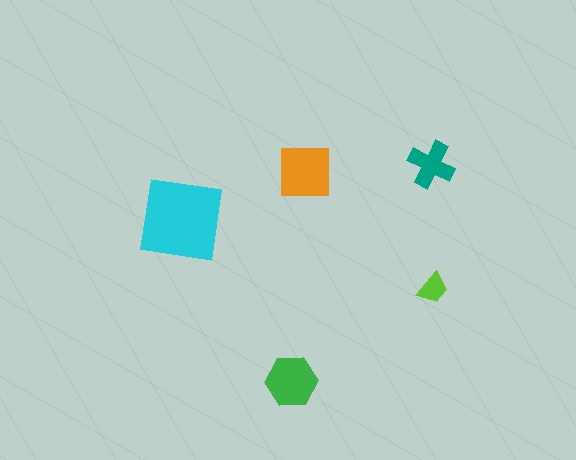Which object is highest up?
The teal cross is topmost.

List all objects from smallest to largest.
The lime trapezoid, the teal cross, the green hexagon, the orange square, the cyan square.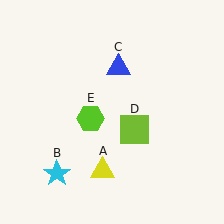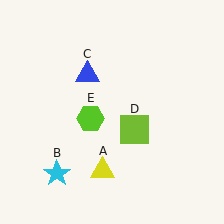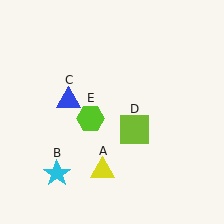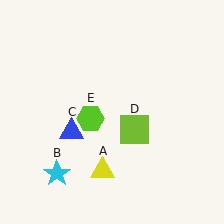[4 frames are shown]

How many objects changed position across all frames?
1 object changed position: blue triangle (object C).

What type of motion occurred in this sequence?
The blue triangle (object C) rotated counterclockwise around the center of the scene.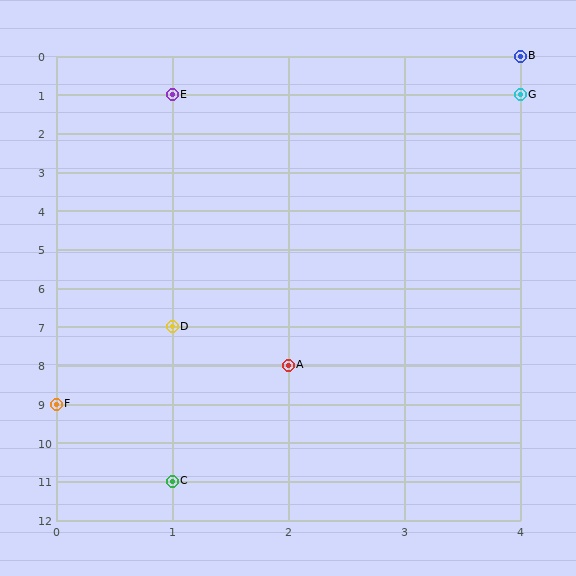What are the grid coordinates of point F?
Point F is at grid coordinates (0, 9).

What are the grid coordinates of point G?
Point G is at grid coordinates (4, 1).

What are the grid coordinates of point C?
Point C is at grid coordinates (1, 11).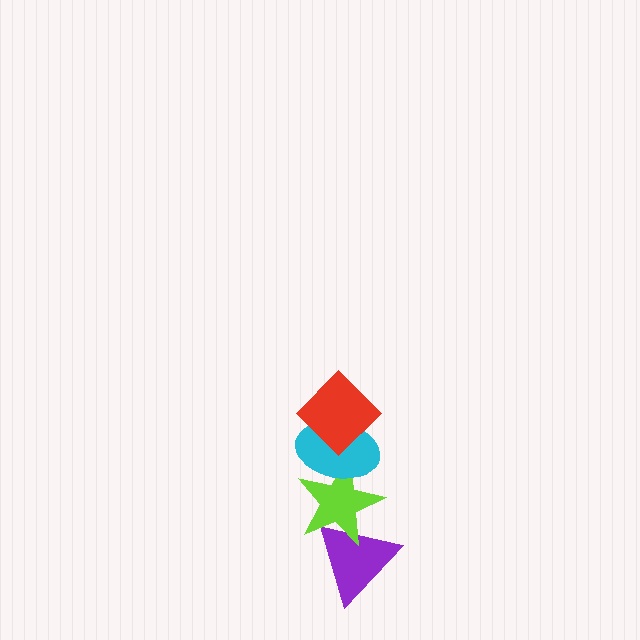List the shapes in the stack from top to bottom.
From top to bottom: the red diamond, the cyan ellipse, the lime star, the purple triangle.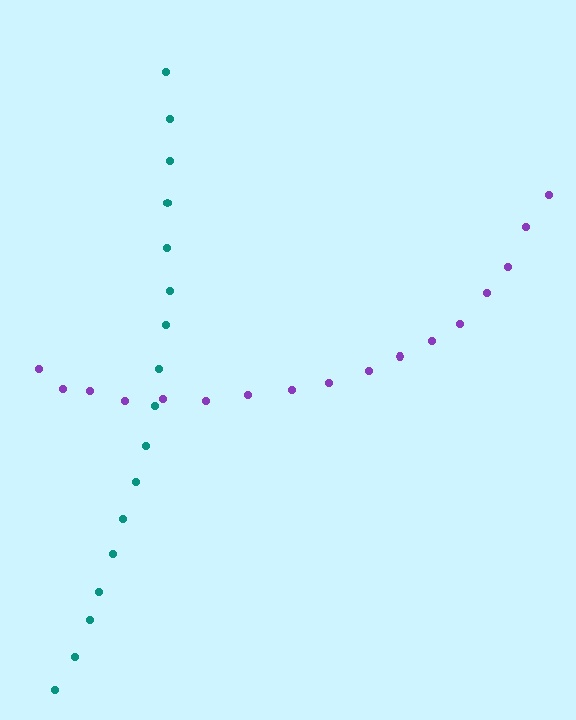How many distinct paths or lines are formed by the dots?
There are 2 distinct paths.